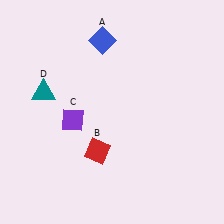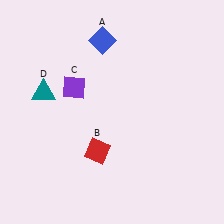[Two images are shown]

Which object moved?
The purple diamond (C) moved up.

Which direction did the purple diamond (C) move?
The purple diamond (C) moved up.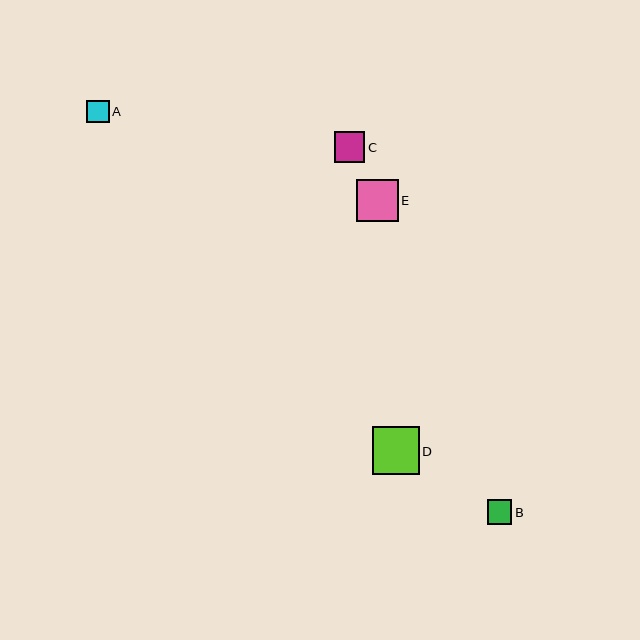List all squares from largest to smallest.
From largest to smallest: D, E, C, B, A.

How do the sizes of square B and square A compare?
Square B and square A are approximately the same size.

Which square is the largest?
Square D is the largest with a size of approximately 47 pixels.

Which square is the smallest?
Square A is the smallest with a size of approximately 23 pixels.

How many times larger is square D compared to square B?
Square D is approximately 1.9 times the size of square B.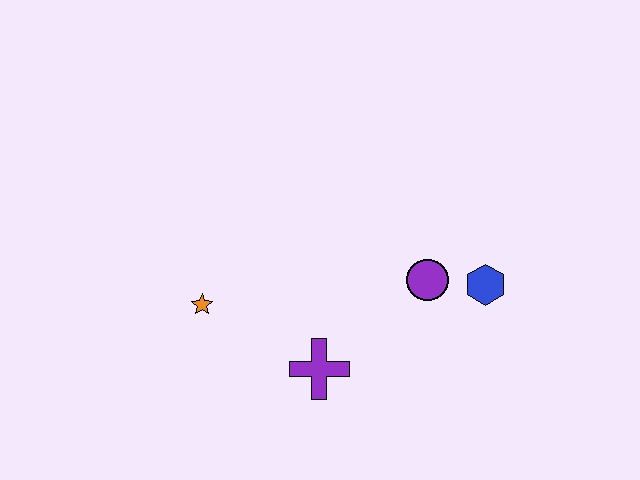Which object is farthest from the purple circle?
The orange star is farthest from the purple circle.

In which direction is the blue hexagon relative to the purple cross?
The blue hexagon is to the right of the purple cross.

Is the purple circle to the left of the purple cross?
No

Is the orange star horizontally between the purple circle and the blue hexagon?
No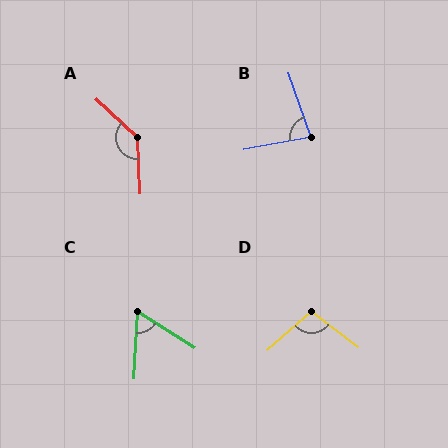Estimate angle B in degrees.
Approximately 81 degrees.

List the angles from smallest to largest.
C (61°), B (81°), D (101°), A (136°).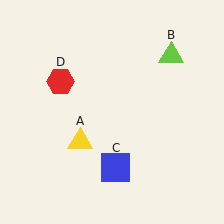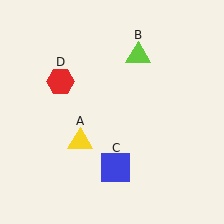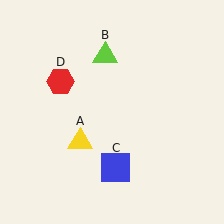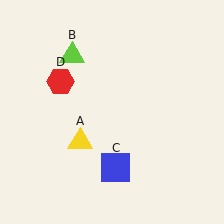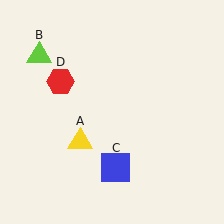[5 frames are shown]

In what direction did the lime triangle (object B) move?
The lime triangle (object B) moved left.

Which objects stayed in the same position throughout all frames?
Yellow triangle (object A) and blue square (object C) and red hexagon (object D) remained stationary.